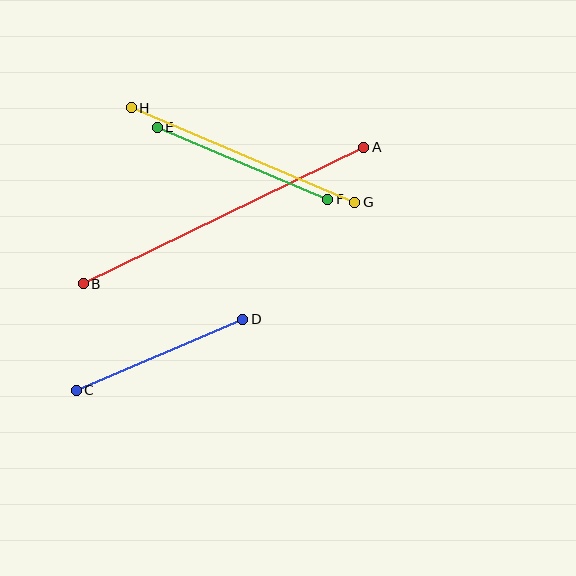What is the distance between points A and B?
The distance is approximately 312 pixels.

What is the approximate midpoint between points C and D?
The midpoint is at approximately (160, 355) pixels.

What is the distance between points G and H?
The distance is approximately 243 pixels.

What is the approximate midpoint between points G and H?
The midpoint is at approximately (243, 155) pixels.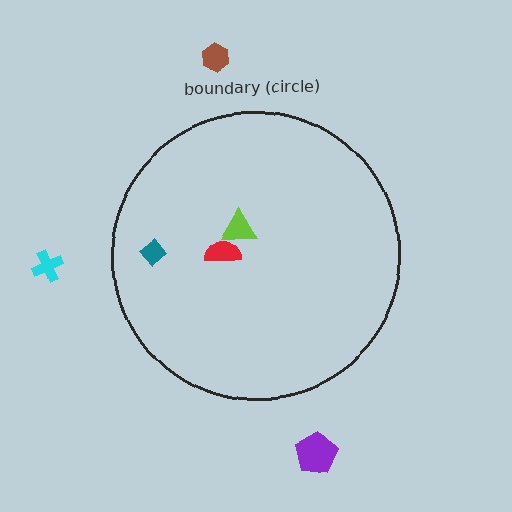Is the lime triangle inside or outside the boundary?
Inside.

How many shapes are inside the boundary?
3 inside, 3 outside.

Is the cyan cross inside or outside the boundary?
Outside.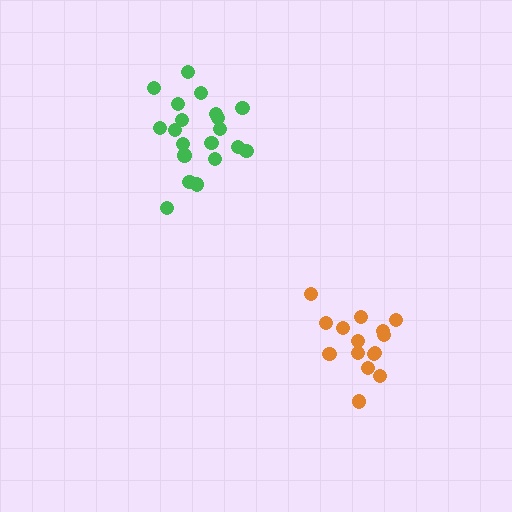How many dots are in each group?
Group 1: 20 dots, Group 2: 15 dots (35 total).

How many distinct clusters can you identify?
There are 2 distinct clusters.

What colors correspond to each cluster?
The clusters are colored: green, orange.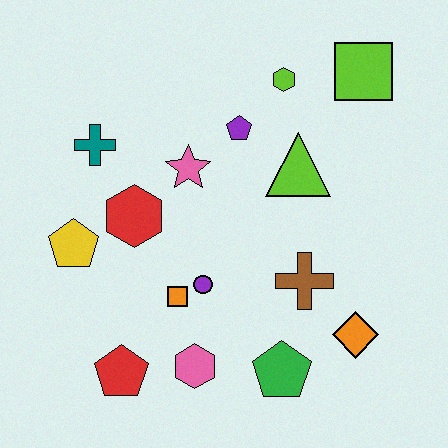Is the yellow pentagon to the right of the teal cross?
No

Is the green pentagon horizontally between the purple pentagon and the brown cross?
Yes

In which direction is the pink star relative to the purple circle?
The pink star is above the purple circle.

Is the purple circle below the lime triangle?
Yes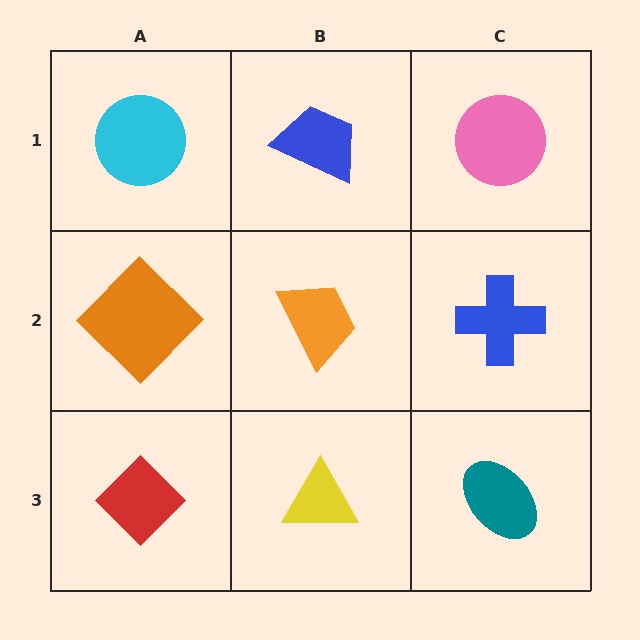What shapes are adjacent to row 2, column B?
A blue trapezoid (row 1, column B), a yellow triangle (row 3, column B), an orange diamond (row 2, column A), a blue cross (row 2, column C).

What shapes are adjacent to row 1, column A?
An orange diamond (row 2, column A), a blue trapezoid (row 1, column B).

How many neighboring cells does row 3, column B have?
3.